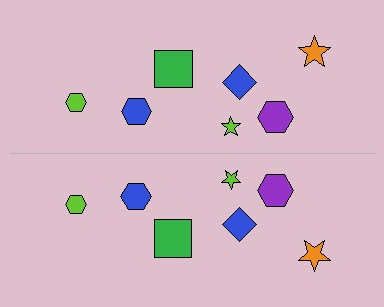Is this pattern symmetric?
Yes, this pattern has bilateral (reflection) symmetry.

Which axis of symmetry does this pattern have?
The pattern has a horizontal axis of symmetry running through the center of the image.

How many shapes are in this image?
There are 14 shapes in this image.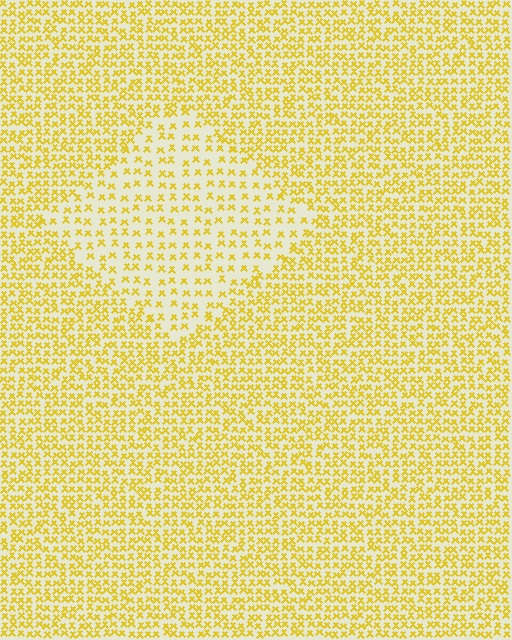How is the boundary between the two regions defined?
The boundary is defined by a change in element density (approximately 2.0x ratio). All elements are the same color, size, and shape.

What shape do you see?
I see a diamond.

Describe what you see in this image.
The image contains small yellow elements arranged at two different densities. A diamond-shaped region is visible where the elements are less densely packed than the surrounding area.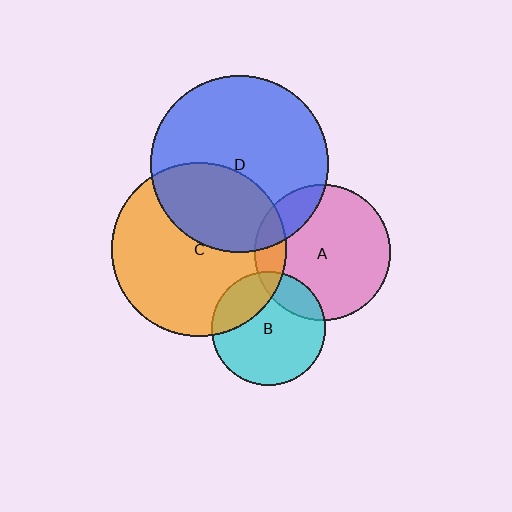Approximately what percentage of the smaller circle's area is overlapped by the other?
Approximately 20%.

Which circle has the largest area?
Circle D (blue).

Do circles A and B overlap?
Yes.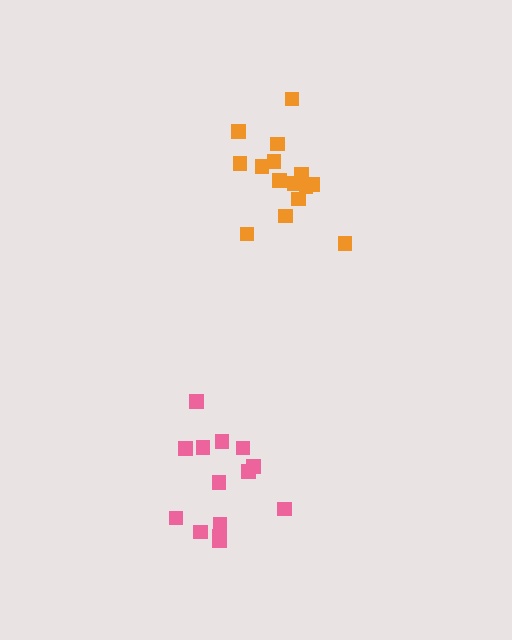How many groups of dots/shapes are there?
There are 2 groups.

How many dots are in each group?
Group 1: 15 dots, Group 2: 14 dots (29 total).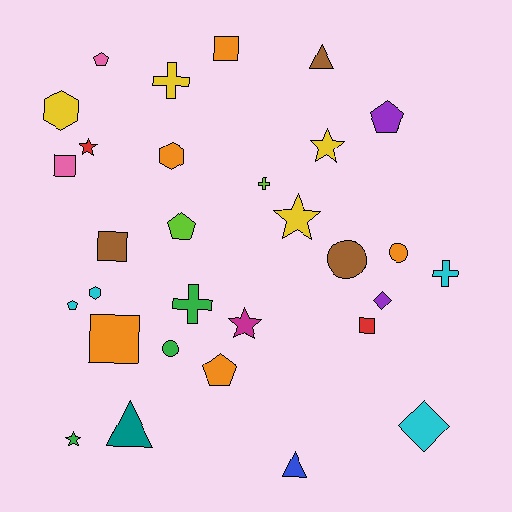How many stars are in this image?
There are 5 stars.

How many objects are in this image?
There are 30 objects.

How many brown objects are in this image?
There are 3 brown objects.